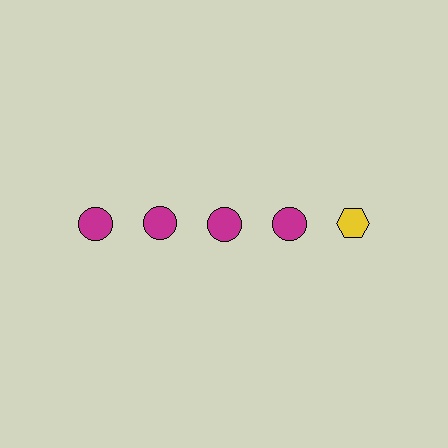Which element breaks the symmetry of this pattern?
The yellow hexagon in the top row, rightmost column breaks the symmetry. All other shapes are magenta circles.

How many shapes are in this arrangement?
There are 5 shapes arranged in a grid pattern.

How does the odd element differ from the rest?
It differs in both color (yellow instead of magenta) and shape (hexagon instead of circle).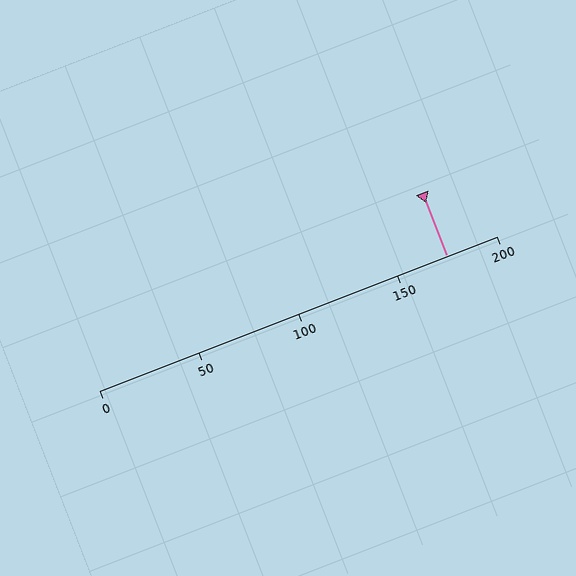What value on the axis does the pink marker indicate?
The marker indicates approximately 175.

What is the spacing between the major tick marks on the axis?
The major ticks are spaced 50 apart.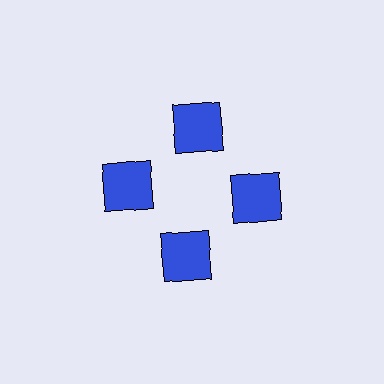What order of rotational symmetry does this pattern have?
This pattern has 4-fold rotational symmetry.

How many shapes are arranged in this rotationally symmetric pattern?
There are 4 shapes, arranged in 4 groups of 1.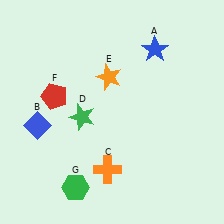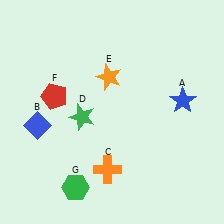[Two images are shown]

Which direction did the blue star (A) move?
The blue star (A) moved down.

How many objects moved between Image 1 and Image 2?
1 object moved between the two images.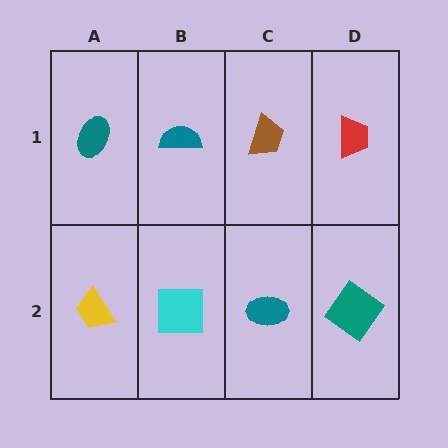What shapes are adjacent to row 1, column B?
A cyan square (row 2, column B), a teal ellipse (row 1, column A), a brown trapezoid (row 1, column C).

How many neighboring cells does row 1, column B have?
3.